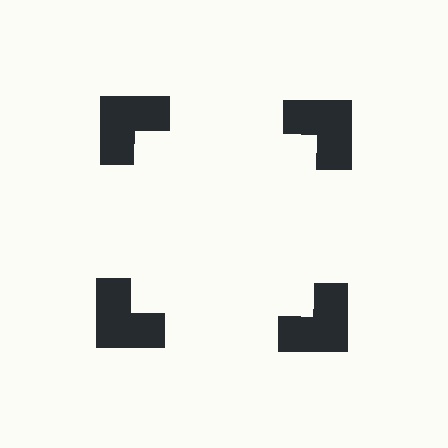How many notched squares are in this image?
There are 4 — one at each vertex of the illusory square.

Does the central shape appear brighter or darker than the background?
It typically appears slightly brighter than the background, even though no actual brightness change is drawn.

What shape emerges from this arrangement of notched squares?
An illusory square — its edges are inferred from the aligned wedge cuts in the notched squares, not physically drawn.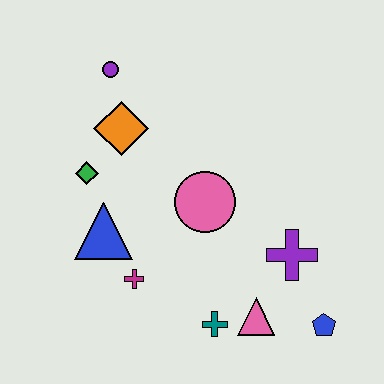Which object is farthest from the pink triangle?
The purple circle is farthest from the pink triangle.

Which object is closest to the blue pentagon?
The pink triangle is closest to the blue pentagon.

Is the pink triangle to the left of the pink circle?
No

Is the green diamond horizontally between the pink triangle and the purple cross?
No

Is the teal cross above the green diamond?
No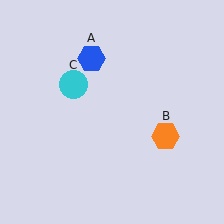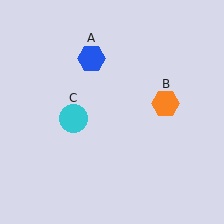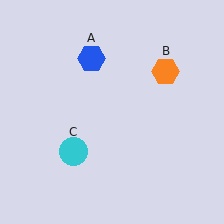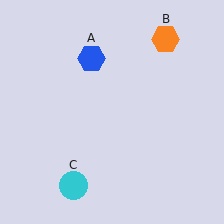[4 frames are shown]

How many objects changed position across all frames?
2 objects changed position: orange hexagon (object B), cyan circle (object C).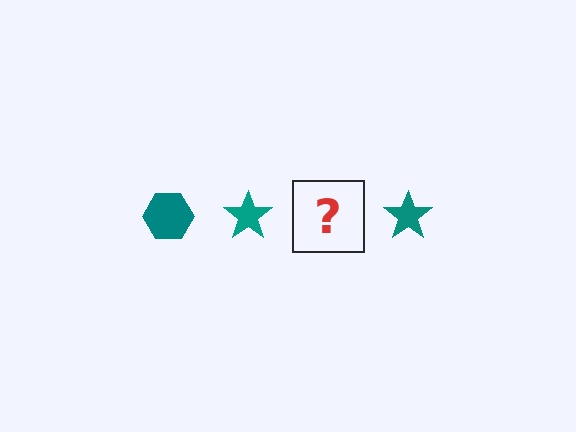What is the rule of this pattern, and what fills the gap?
The rule is that the pattern cycles through hexagon, star shapes in teal. The gap should be filled with a teal hexagon.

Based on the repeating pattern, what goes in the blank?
The blank should be a teal hexagon.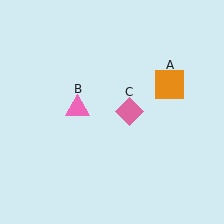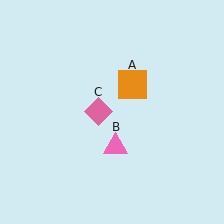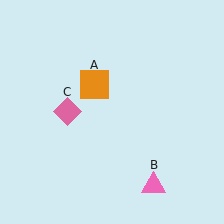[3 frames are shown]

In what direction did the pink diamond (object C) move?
The pink diamond (object C) moved left.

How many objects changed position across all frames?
3 objects changed position: orange square (object A), pink triangle (object B), pink diamond (object C).